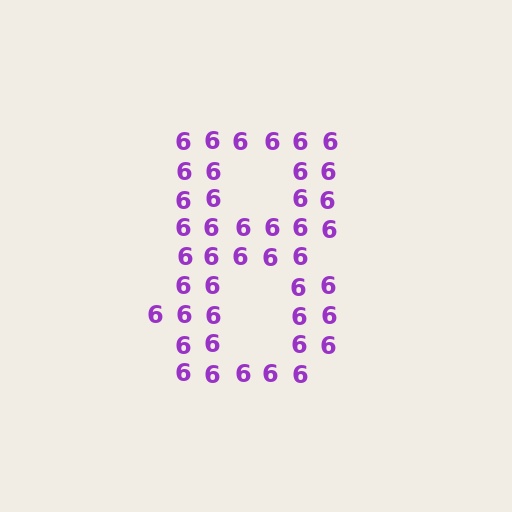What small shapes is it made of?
It is made of small digit 6's.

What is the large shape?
The large shape is the digit 8.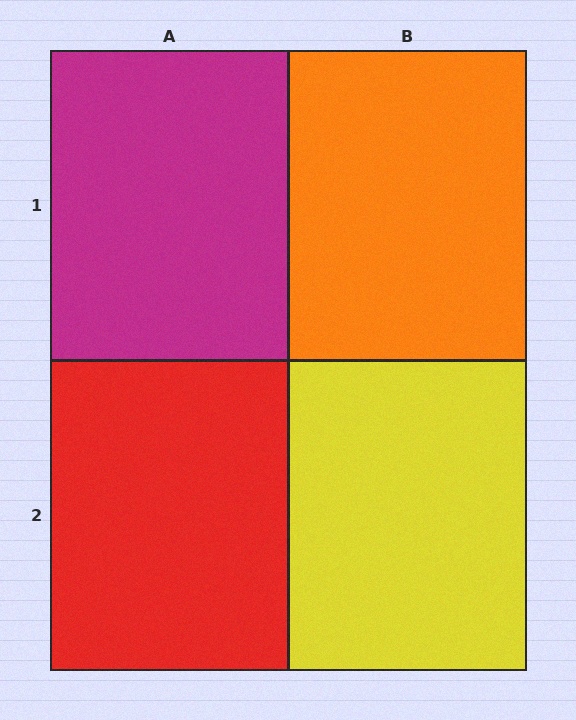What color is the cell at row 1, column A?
Magenta.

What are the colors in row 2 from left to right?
Red, yellow.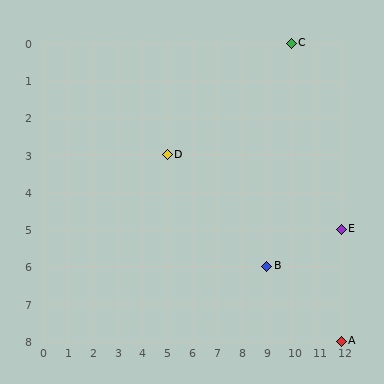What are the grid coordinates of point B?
Point B is at grid coordinates (9, 6).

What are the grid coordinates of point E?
Point E is at grid coordinates (12, 5).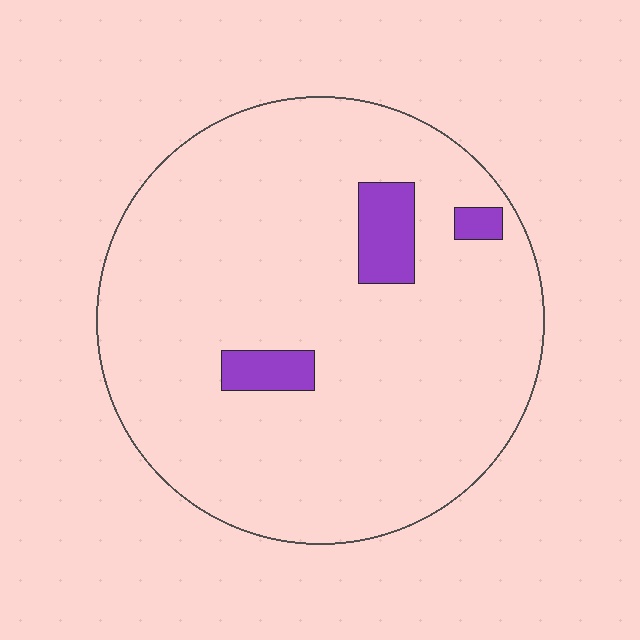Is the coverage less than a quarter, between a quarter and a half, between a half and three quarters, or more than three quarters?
Less than a quarter.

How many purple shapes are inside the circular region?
3.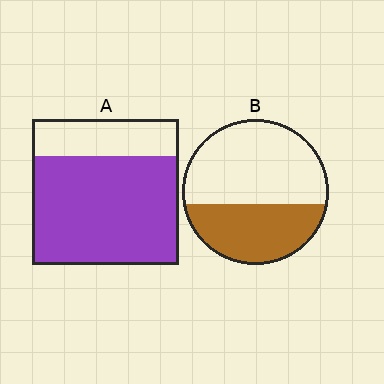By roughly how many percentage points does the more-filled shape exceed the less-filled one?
By roughly 35 percentage points (A over B).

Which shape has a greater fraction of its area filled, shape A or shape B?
Shape A.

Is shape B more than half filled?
No.